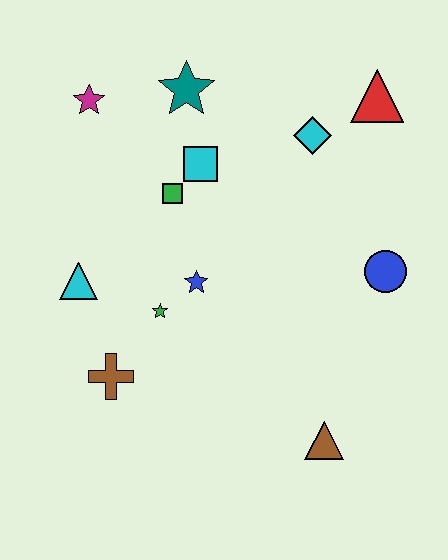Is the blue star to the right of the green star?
Yes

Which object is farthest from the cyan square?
The brown triangle is farthest from the cyan square.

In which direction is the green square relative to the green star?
The green square is above the green star.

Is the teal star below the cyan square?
No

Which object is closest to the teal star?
The cyan square is closest to the teal star.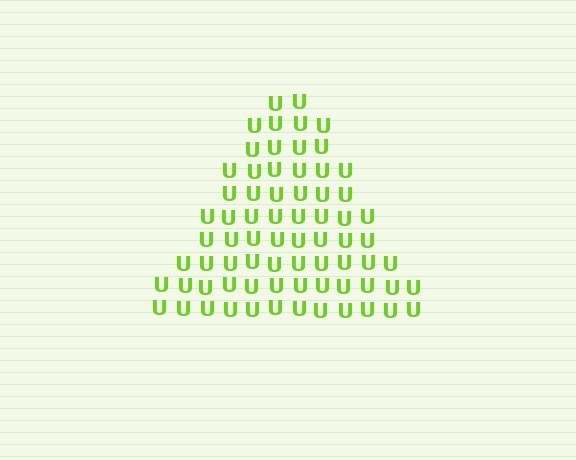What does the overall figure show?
The overall figure shows a triangle.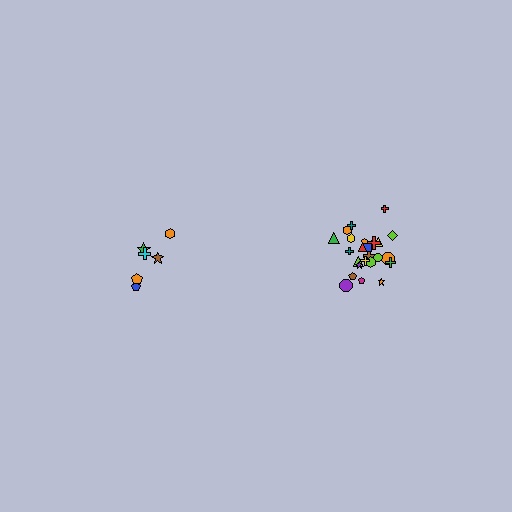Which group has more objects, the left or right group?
The right group.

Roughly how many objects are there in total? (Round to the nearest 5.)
Roughly 30 objects in total.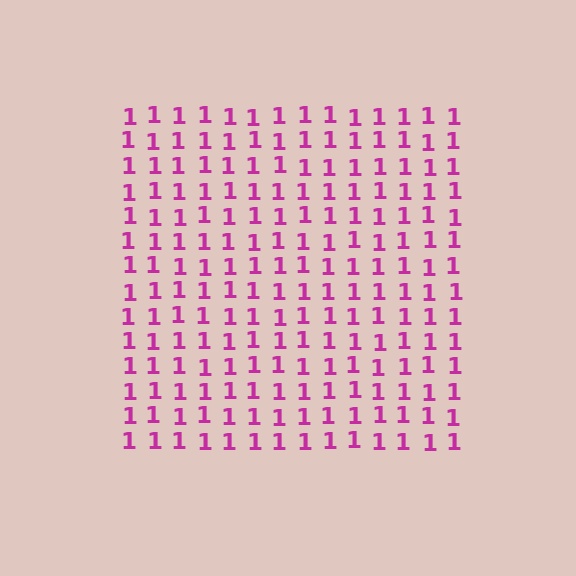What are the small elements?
The small elements are digit 1's.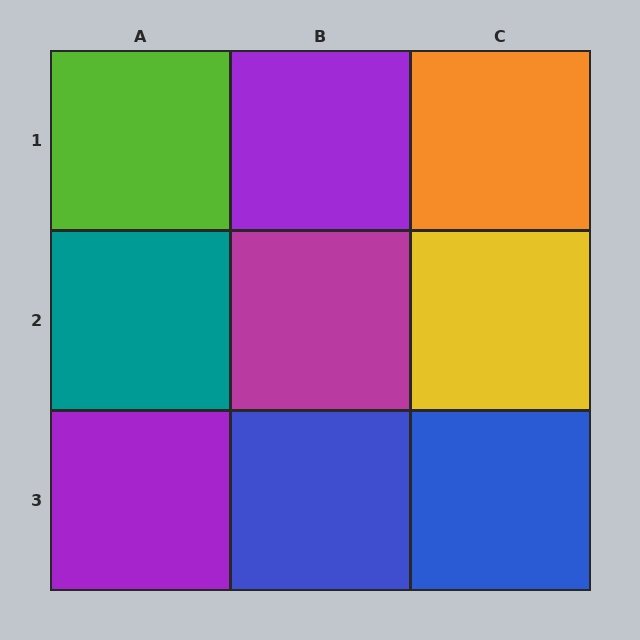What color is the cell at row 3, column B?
Blue.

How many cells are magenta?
1 cell is magenta.